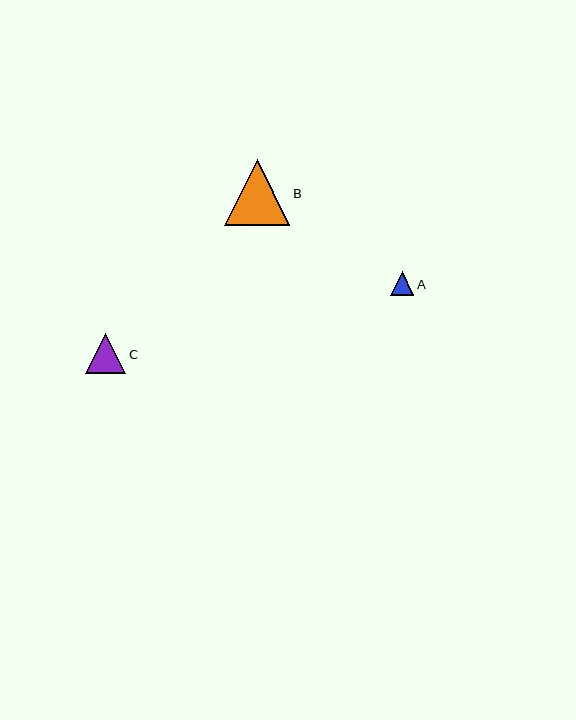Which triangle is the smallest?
Triangle A is the smallest with a size of approximately 24 pixels.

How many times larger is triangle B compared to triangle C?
Triangle B is approximately 1.6 times the size of triangle C.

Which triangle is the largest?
Triangle B is the largest with a size of approximately 65 pixels.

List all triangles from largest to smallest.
From largest to smallest: B, C, A.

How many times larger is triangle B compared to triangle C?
Triangle B is approximately 1.6 times the size of triangle C.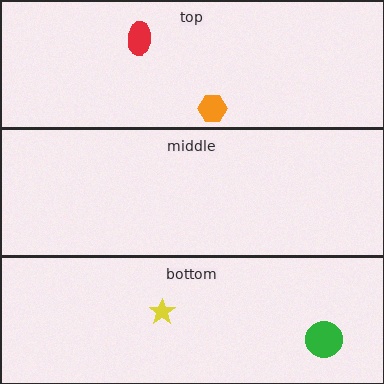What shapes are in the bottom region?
The green circle, the yellow star.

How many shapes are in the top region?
2.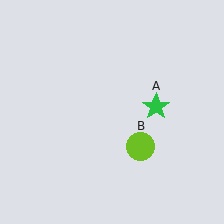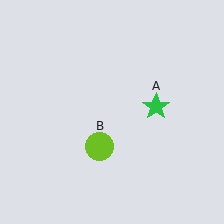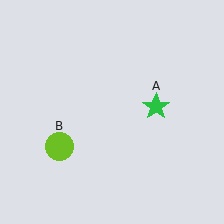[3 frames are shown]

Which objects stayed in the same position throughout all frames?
Green star (object A) remained stationary.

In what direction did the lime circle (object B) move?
The lime circle (object B) moved left.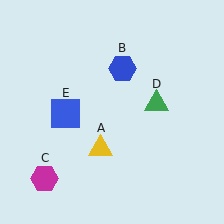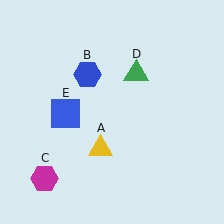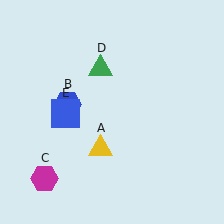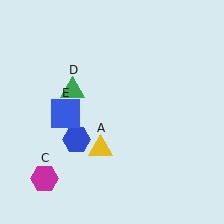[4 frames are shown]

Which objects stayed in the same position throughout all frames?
Yellow triangle (object A) and magenta hexagon (object C) and blue square (object E) remained stationary.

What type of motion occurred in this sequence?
The blue hexagon (object B), green triangle (object D) rotated counterclockwise around the center of the scene.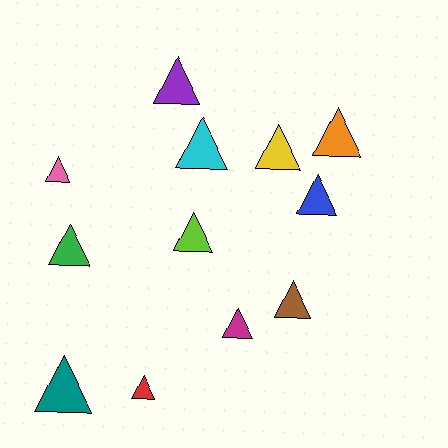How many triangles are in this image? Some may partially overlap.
There are 12 triangles.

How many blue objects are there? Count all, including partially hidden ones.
There is 1 blue object.